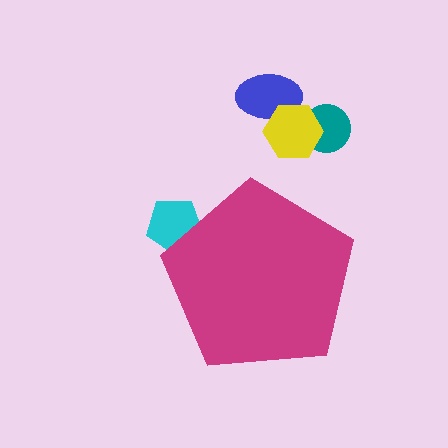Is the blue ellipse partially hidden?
No, the blue ellipse is fully visible.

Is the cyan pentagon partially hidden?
Yes, the cyan pentagon is partially hidden behind the magenta pentagon.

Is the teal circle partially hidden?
No, the teal circle is fully visible.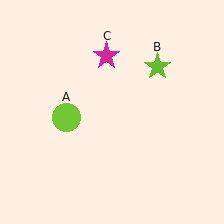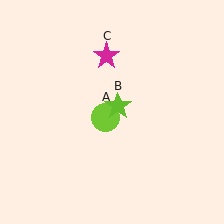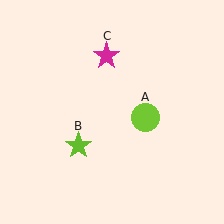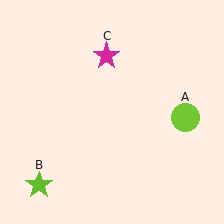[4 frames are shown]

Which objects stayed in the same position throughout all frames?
Magenta star (object C) remained stationary.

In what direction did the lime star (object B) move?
The lime star (object B) moved down and to the left.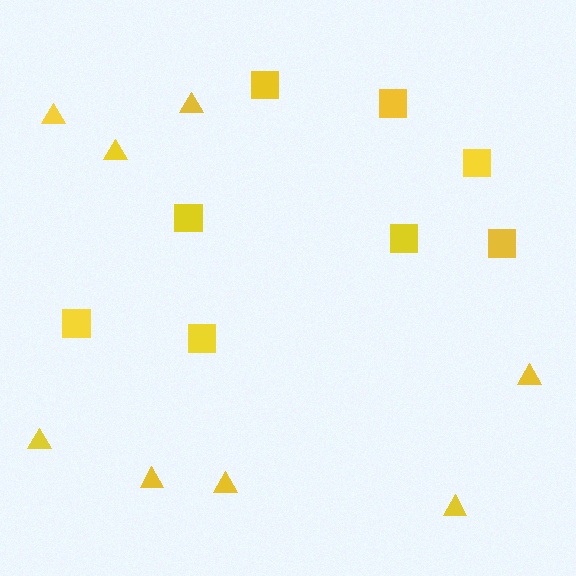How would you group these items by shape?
There are 2 groups: one group of squares (8) and one group of triangles (8).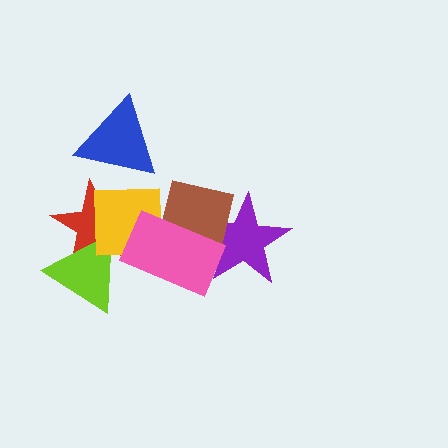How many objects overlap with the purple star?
2 objects overlap with the purple star.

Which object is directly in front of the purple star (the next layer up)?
The brown square is directly in front of the purple star.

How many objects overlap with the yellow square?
4 objects overlap with the yellow square.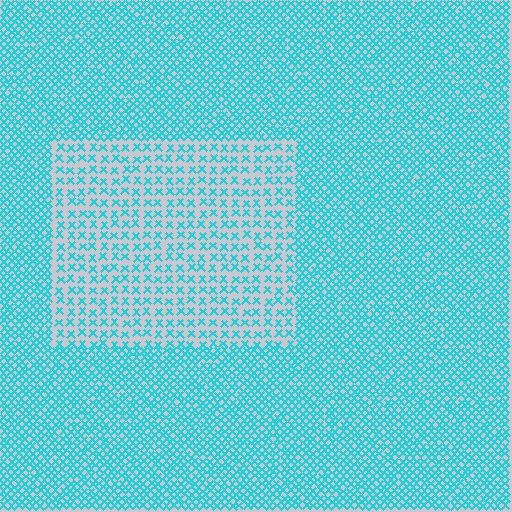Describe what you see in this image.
The image contains small cyan elements arranged at two different densities. A rectangle-shaped region is visible where the elements are less densely packed than the surrounding area.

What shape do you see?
I see a rectangle.